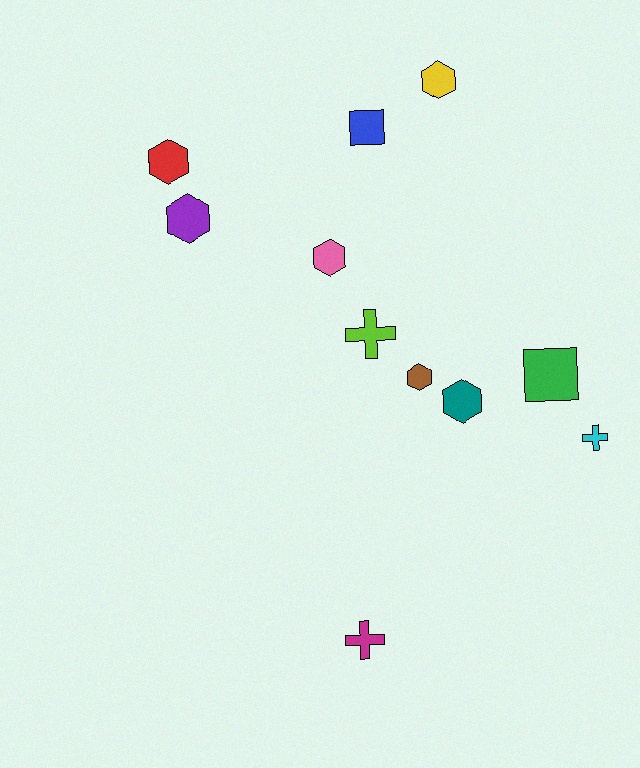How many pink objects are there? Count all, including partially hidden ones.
There is 1 pink object.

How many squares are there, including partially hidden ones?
There are 2 squares.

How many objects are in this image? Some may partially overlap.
There are 11 objects.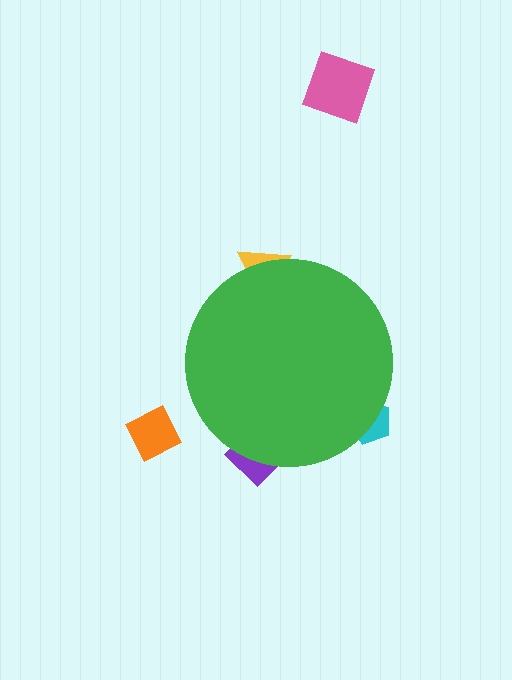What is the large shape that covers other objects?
A green circle.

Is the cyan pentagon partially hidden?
Yes, the cyan pentagon is partially hidden behind the green circle.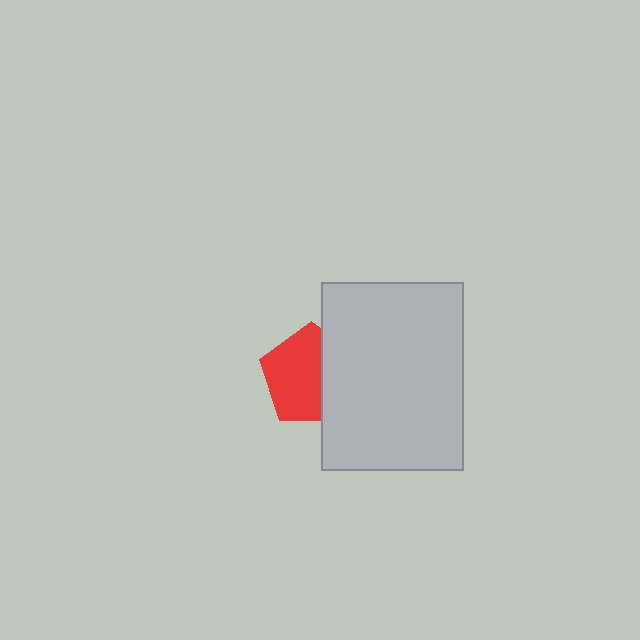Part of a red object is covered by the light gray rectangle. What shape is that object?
It is a pentagon.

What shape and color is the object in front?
The object in front is a light gray rectangle.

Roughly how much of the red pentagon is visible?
About half of it is visible (roughly 63%).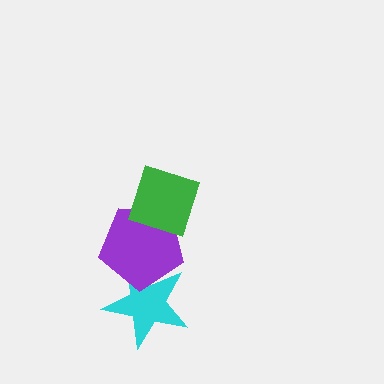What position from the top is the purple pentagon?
The purple pentagon is 2nd from the top.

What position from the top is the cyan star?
The cyan star is 3rd from the top.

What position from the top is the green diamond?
The green diamond is 1st from the top.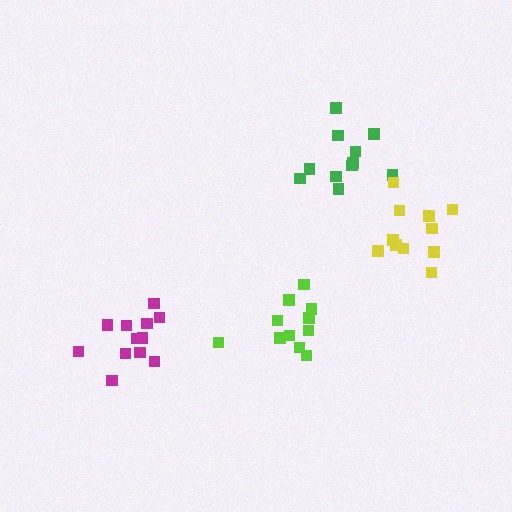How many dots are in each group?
Group 1: 11 dots, Group 2: 12 dots, Group 3: 11 dots, Group 4: 11 dots (45 total).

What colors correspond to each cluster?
The clusters are colored: lime, magenta, green, yellow.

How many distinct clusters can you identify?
There are 4 distinct clusters.